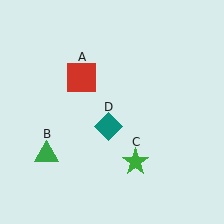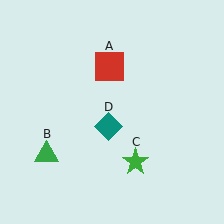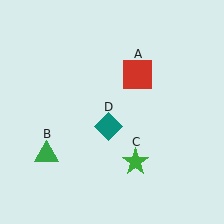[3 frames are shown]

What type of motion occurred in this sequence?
The red square (object A) rotated clockwise around the center of the scene.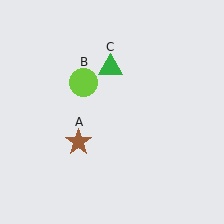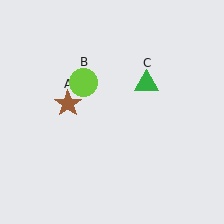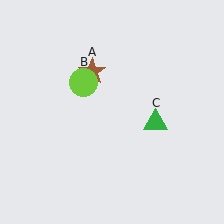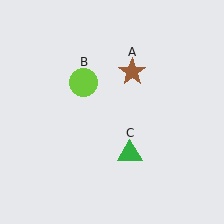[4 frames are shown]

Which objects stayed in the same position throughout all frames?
Lime circle (object B) remained stationary.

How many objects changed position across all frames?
2 objects changed position: brown star (object A), green triangle (object C).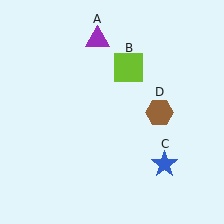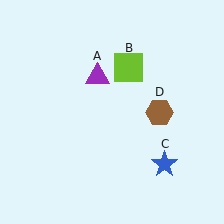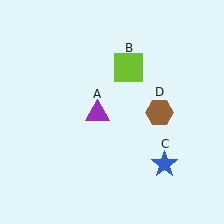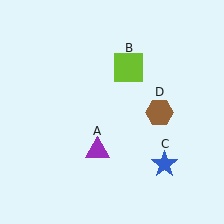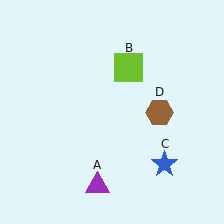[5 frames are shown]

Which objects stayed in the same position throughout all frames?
Lime square (object B) and blue star (object C) and brown hexagon (object D) remained stationary.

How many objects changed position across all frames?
1 object changed position: purple triangle (object A).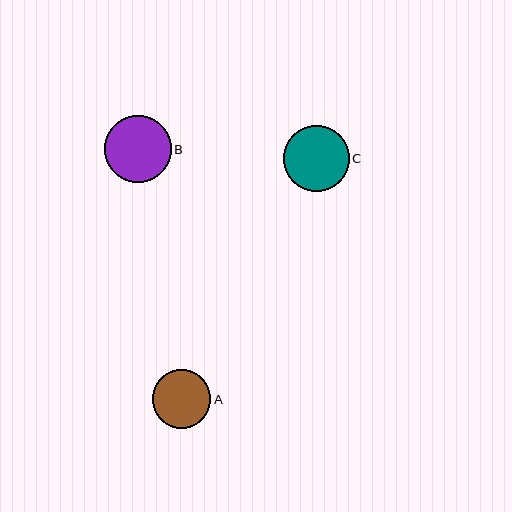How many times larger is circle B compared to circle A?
Circle B is approximately 1.1 times the size of circle A.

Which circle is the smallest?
Circle A is the smallest with a size of approximately 59 pixels.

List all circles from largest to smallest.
From largest to smallest: B, C, A.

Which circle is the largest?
Circle B is the largest with a size of approximately 67 pixels.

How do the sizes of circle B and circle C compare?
Circle B and circle C are approximately the same size.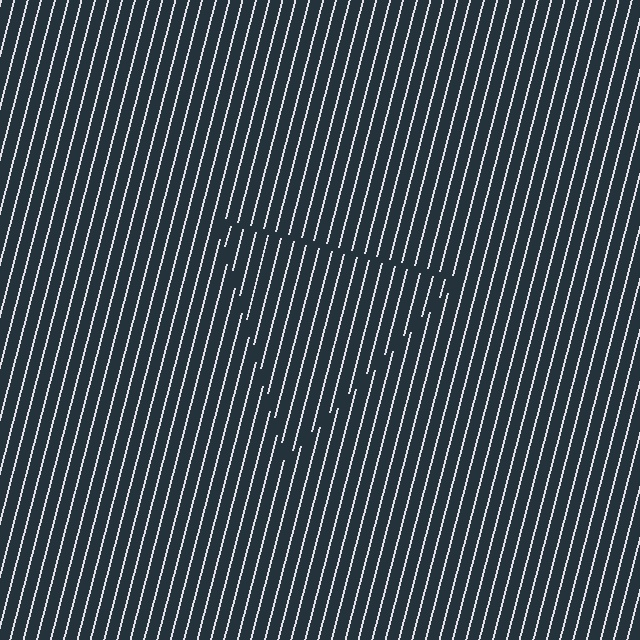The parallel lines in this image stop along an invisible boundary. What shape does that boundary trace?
An illusory triangle. The interior of the shape contains the same grating, shifted by half a period — the contour is defined by the phase discontinuity where line-ends from the inner and outer gratings abut.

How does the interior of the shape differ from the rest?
The interior of the shape contains the same grating, shifted by half a period — the contour is defined by the phase discontinuity where line-ends from the inner and outer gratings abut.